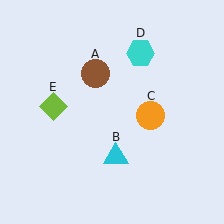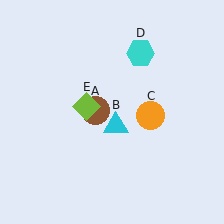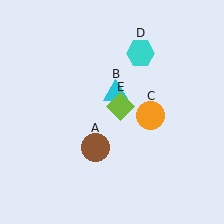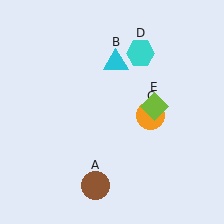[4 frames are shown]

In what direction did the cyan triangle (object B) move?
The cyan triangle (object B) moved up.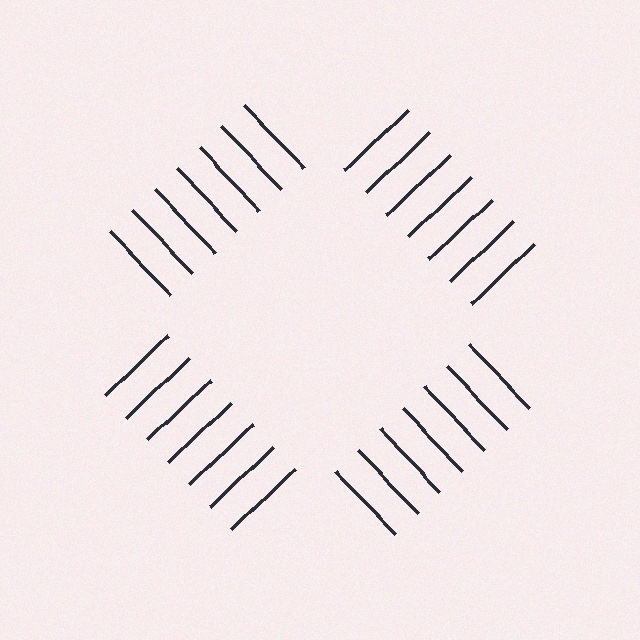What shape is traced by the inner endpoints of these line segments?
An illusory square — the line segments terminate on its edges but no continuous stroke is drawn.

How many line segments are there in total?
28 — 7 along each of the 4 edges.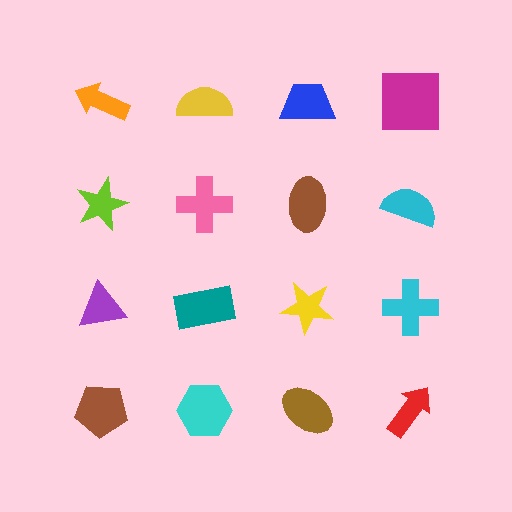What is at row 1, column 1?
An orange arrow.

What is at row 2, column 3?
A brown ellipse.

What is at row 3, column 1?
A purple triangle.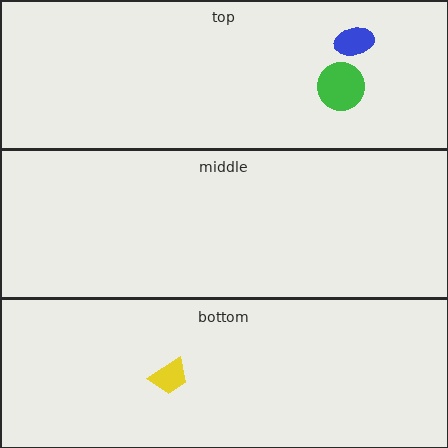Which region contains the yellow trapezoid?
The bottom region.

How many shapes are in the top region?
2.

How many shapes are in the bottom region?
1.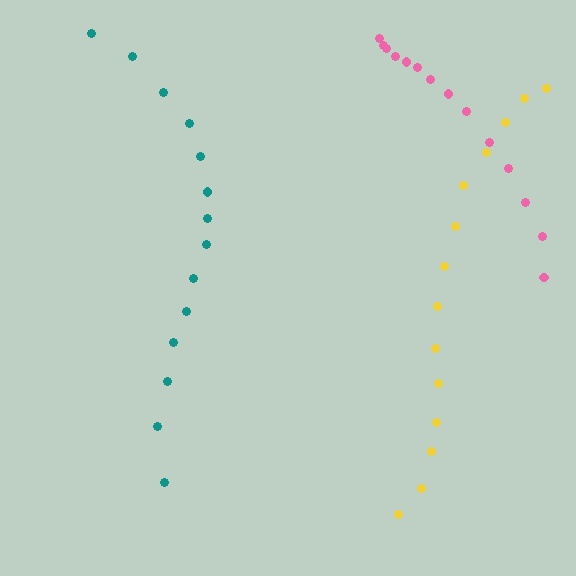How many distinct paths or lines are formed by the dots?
There are 3 distinct paths.